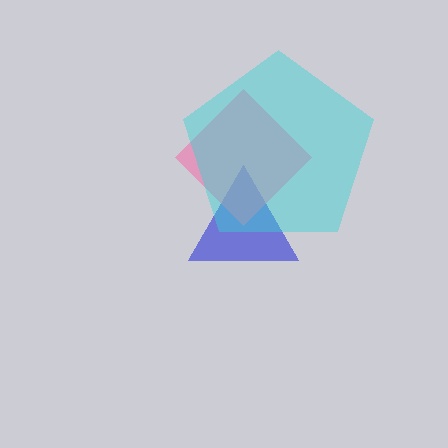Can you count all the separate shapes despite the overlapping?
Yes, there are 3 separate shapes.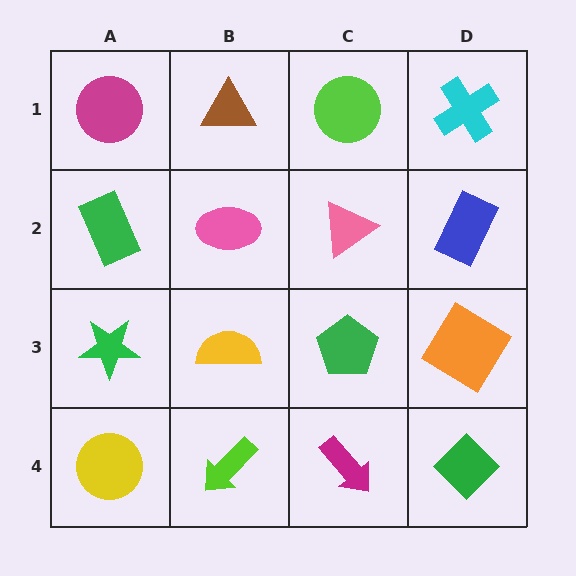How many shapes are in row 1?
4 shapes.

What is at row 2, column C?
A pink triangle.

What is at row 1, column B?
A brown triangle.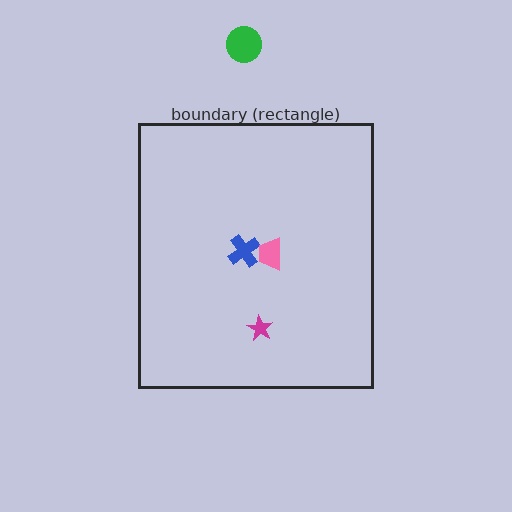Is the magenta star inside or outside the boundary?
Inside.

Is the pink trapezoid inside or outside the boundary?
Inside.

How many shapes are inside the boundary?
3 inside, 1 outside.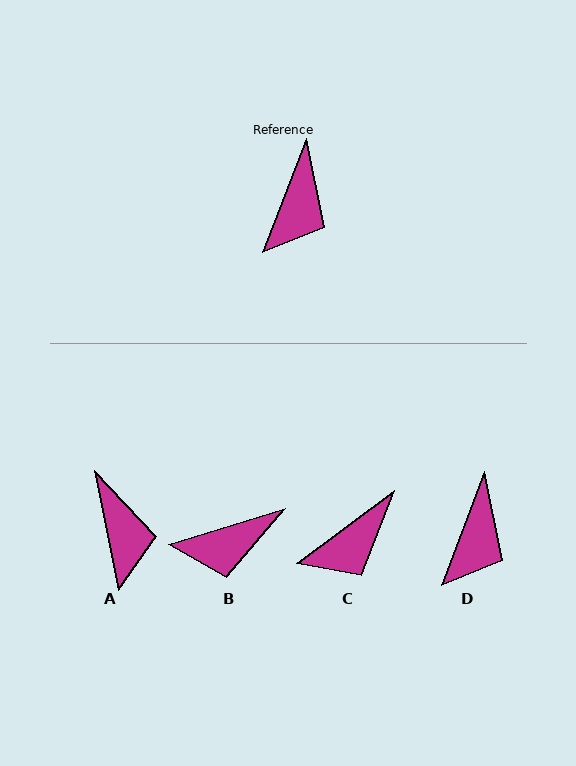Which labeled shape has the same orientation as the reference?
D.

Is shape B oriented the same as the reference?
No, it is off by about 52 degrees.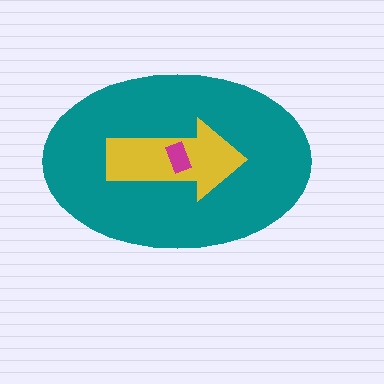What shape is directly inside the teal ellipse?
The yellow arrow.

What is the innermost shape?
The magenta rectangle.